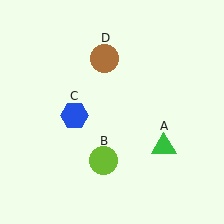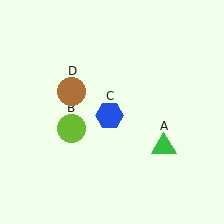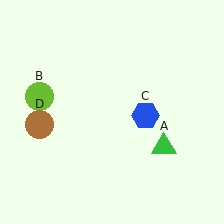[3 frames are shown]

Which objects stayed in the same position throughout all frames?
Green triangle (object A) remained stationary.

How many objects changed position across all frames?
3 objects changed position: lime circle (object B), blue hexagon (object C), brown circle (object D).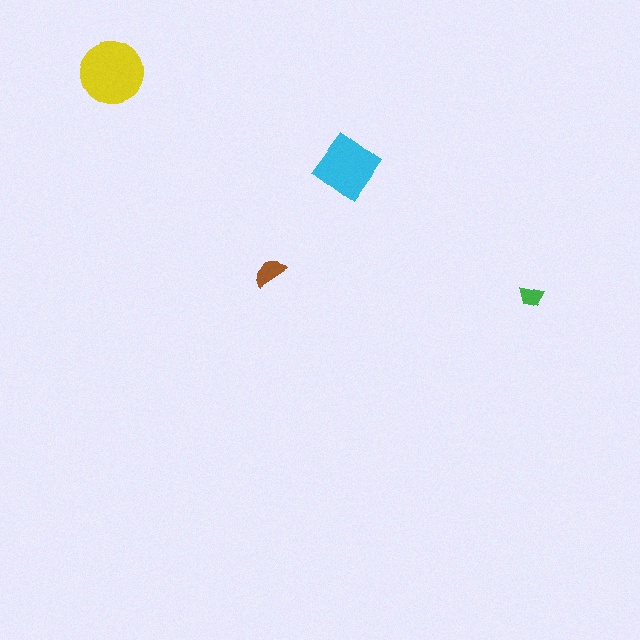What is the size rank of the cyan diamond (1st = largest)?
2nd.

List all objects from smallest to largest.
The green trapezoid, the brown semicircle, the cyan diamond, the yellow circle.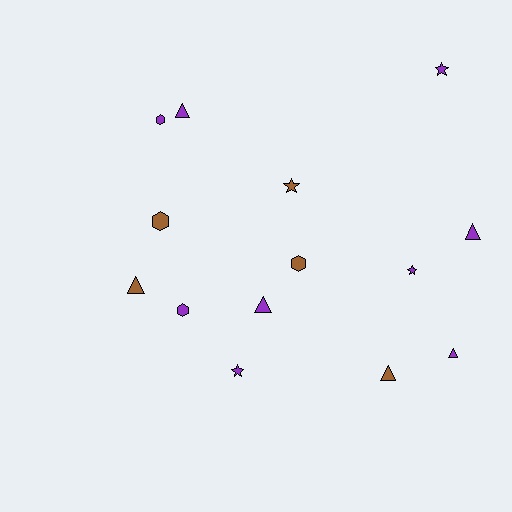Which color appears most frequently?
Purple, with 9 objects.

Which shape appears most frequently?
Triangle, with 6 objects.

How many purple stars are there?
There are 3 purple stars.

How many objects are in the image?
There are 14 objects.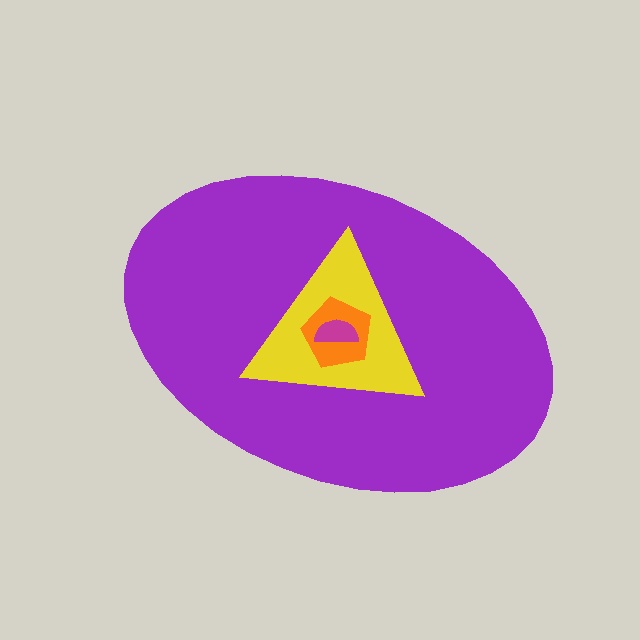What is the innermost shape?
The magenta semicircle.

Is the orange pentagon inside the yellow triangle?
Yes.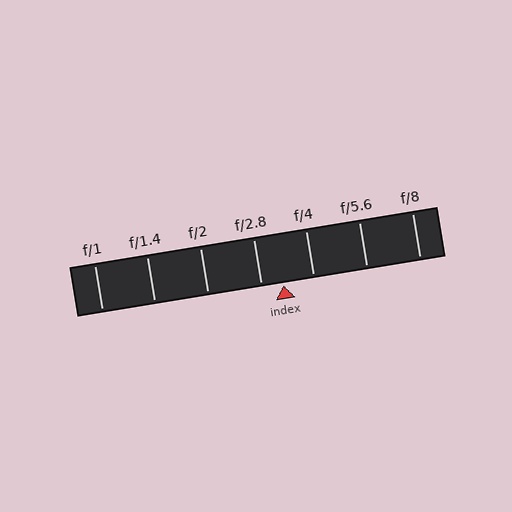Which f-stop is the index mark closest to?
The index mark is closest to f/2.8.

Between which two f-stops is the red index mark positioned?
The index mark is between f/2.8 and f/4.